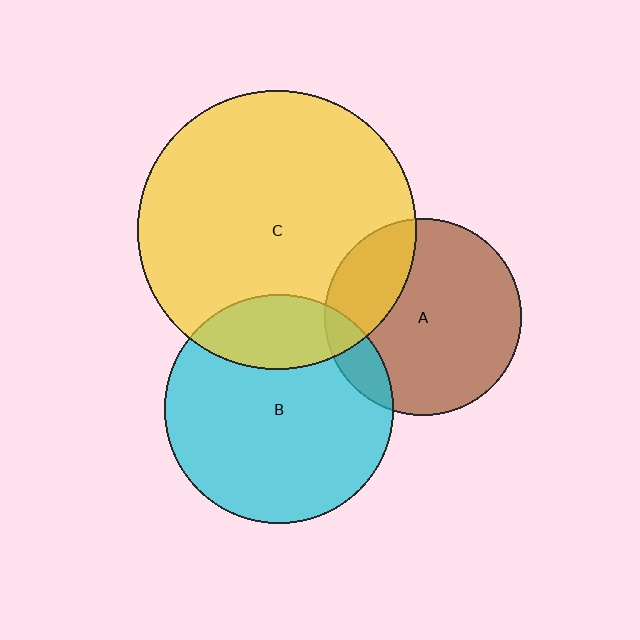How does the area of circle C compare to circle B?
Approximately 1.5 times.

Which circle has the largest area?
Circle C (yellow).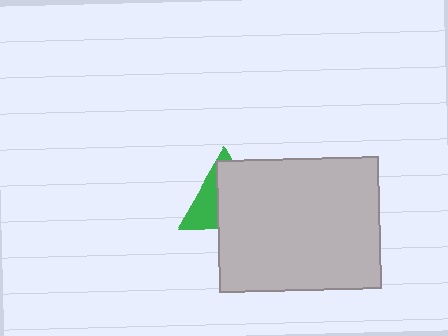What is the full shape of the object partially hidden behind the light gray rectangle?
The partially hidden object is a green triangle.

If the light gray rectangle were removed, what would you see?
You would see the complete green triangle.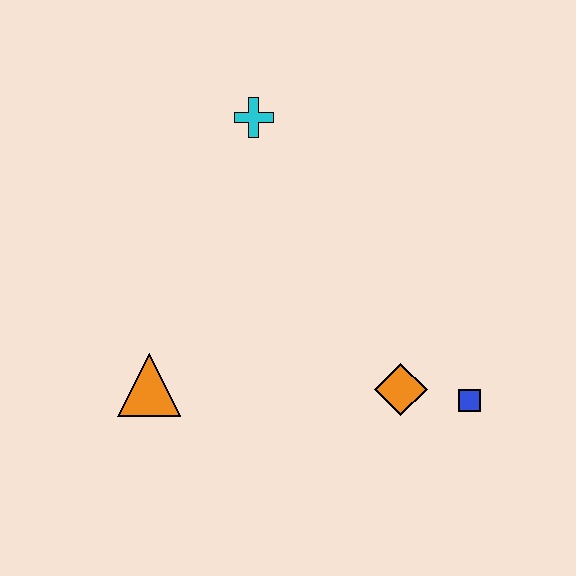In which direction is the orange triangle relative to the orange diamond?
The orange triangle is to the left of the orange diamond.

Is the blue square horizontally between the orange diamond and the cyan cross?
No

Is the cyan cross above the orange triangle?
Yes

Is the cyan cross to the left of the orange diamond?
Yes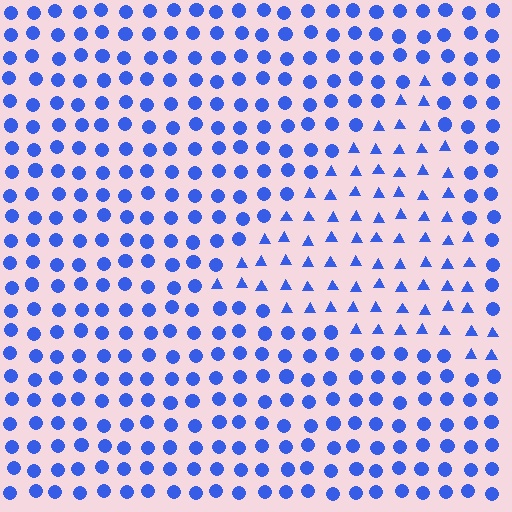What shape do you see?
I see a triangle.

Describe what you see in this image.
The image is filled with small blue elements arranged in a uniform grid. A triangle-shaped region contains triangles, while the surrounding area contains circles. The boundary is defined purely by the change in element shape.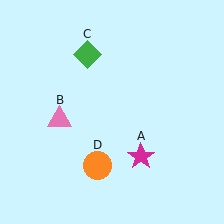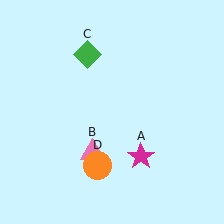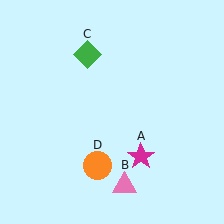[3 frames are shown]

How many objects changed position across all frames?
1 object changed position: pink triangle (object B).